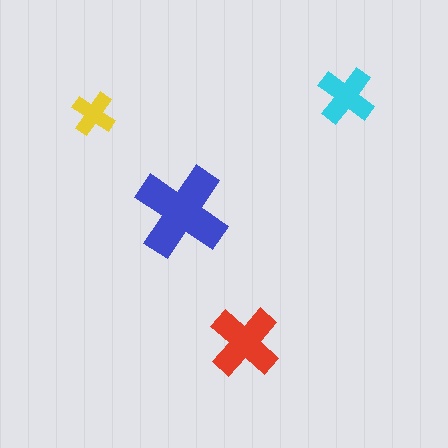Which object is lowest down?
The red cross is bottommost.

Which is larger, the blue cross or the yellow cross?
The blue one.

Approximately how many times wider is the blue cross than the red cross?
About 1.5 times wider.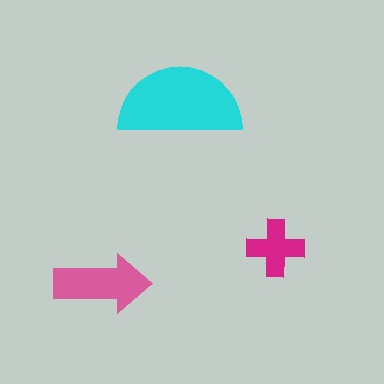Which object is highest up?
The cyan semicircle is topmost.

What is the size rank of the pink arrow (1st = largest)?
2nd.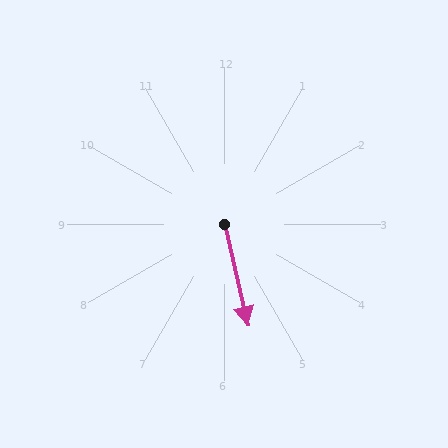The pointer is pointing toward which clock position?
Roughly 6 o'clock.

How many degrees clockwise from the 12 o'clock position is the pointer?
Approximately 167 degrees.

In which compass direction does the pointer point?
South.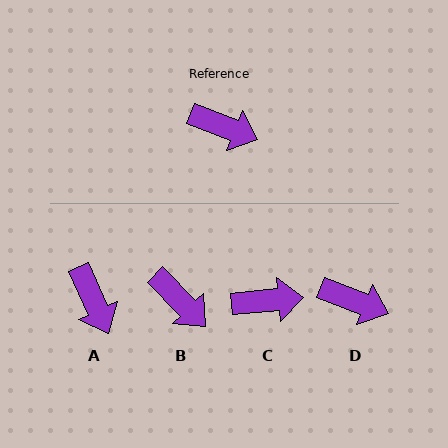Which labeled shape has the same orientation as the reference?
D.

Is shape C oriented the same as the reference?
No, it is off by about 27 degrees.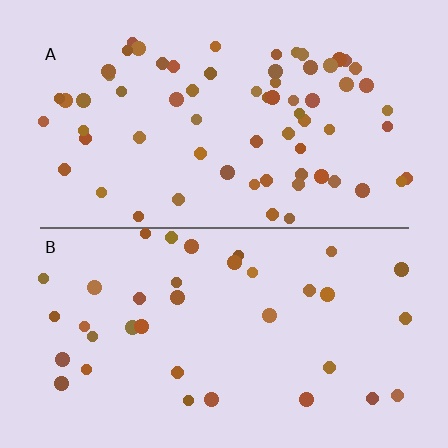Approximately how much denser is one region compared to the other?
Approximately 1.9× — region A over region B.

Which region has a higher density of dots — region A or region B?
A (the top).